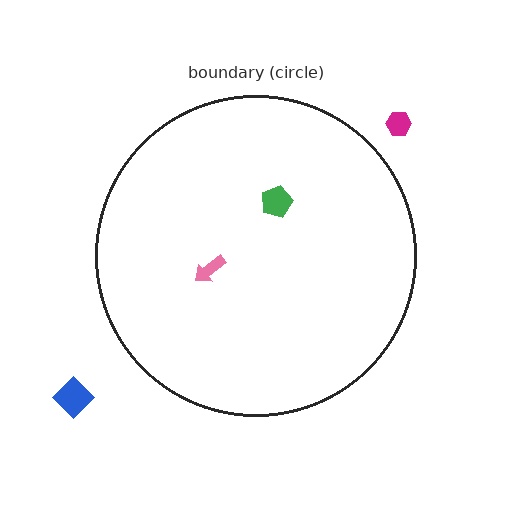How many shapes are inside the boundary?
2 inside, 2 outside.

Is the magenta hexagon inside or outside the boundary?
Outside.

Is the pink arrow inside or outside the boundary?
Inside.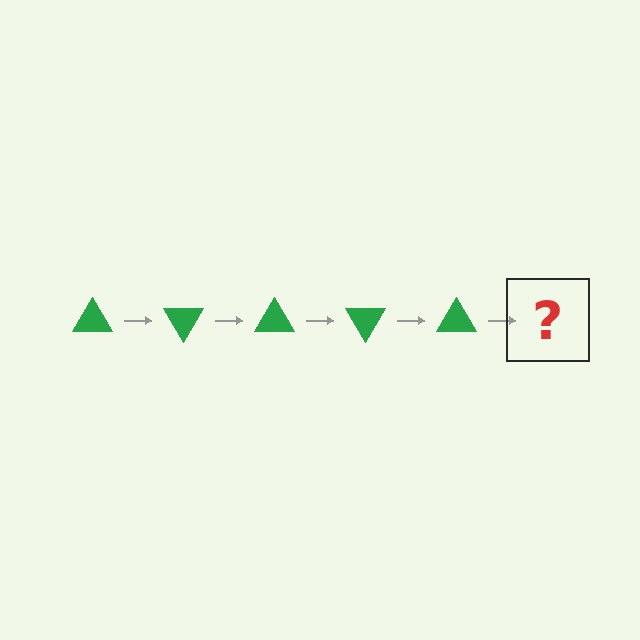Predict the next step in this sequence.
The next step is a green triangle rotated 300 degrees.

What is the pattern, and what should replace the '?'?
The pattern is that the triangle rotates 60 degrees each step. The '?' should be a green triangle rotated 300 degrees.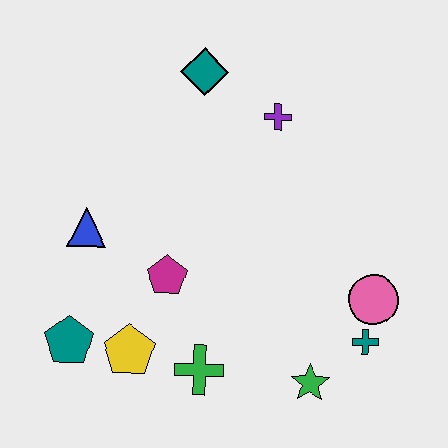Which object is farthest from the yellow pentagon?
The teal diamond is farthest from the yellow pentagon.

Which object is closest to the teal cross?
The pink circle is closest to the teal cross.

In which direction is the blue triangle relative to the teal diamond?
The blue triangle is below the teal diamond.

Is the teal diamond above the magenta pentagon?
Yes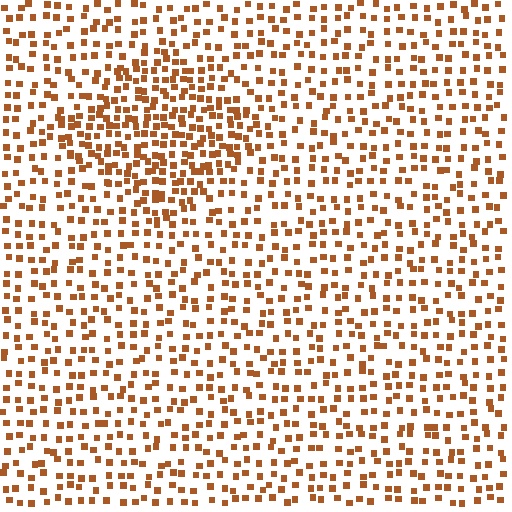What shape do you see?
I see a diamond.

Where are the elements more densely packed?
The elements are more densely packed inside the diamond boundary.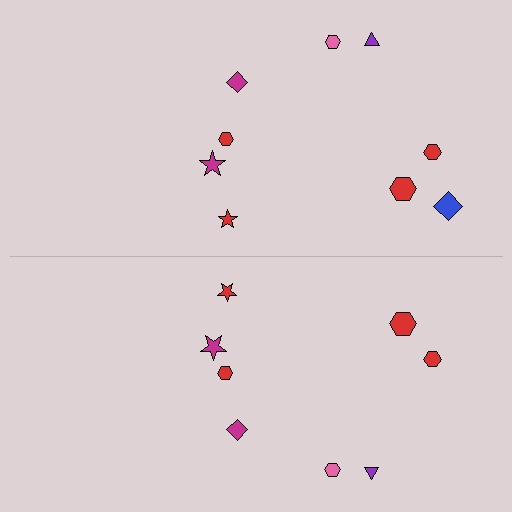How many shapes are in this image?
There are 17 shapes in this image.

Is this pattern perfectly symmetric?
No, the pattern is not perfectly symmetric. A blue diamond is missing from the bottom side.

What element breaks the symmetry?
A blue diamond is missing from the bottom side.